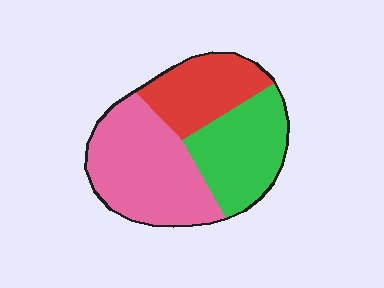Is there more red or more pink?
Pink.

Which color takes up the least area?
Red, at roughly 25%.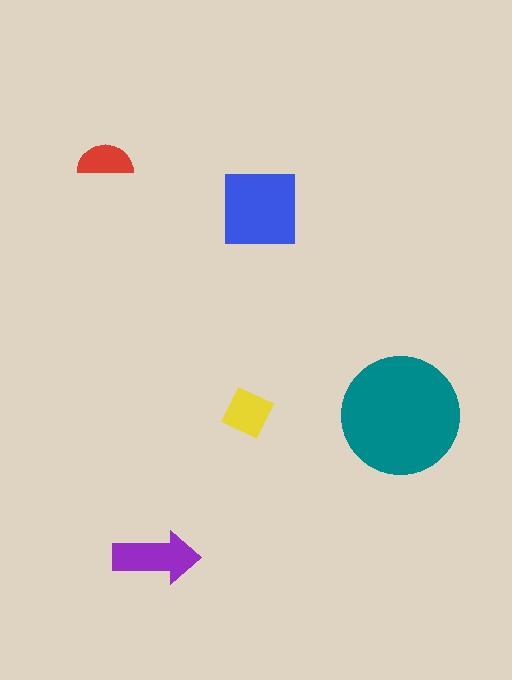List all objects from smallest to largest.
The red semicircle, the yellow diamond, the purple arrow, the blue square, the teal circle.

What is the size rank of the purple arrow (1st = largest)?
3rd.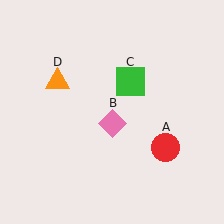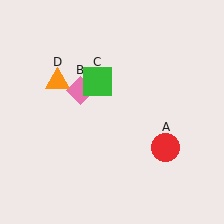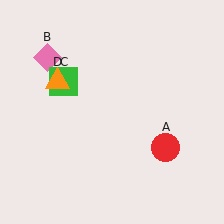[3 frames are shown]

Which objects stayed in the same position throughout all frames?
Red circle (object A) and orange triangle (object D) remained stationary.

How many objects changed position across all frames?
2 objects changed position: pink diamond (object B), green square (object C).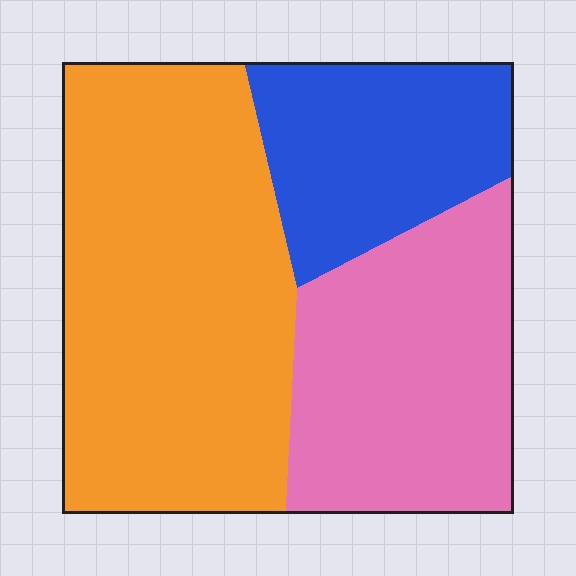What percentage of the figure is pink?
Pink covers 31% of the figure.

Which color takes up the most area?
Orange, at roughly 50%.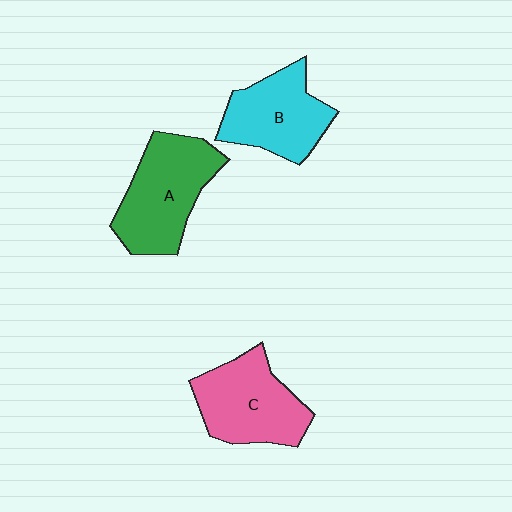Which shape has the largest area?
Shape A (green).